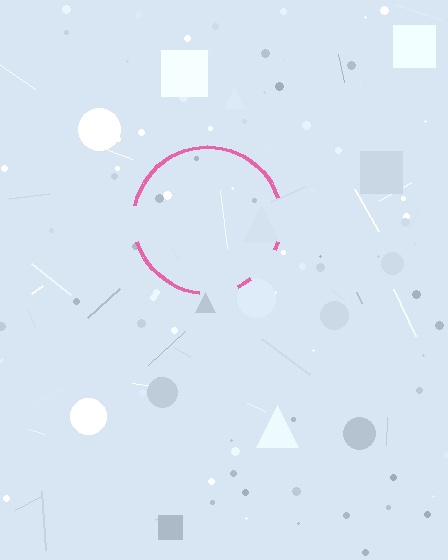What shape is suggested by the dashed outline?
The dashed outline suggests a circle.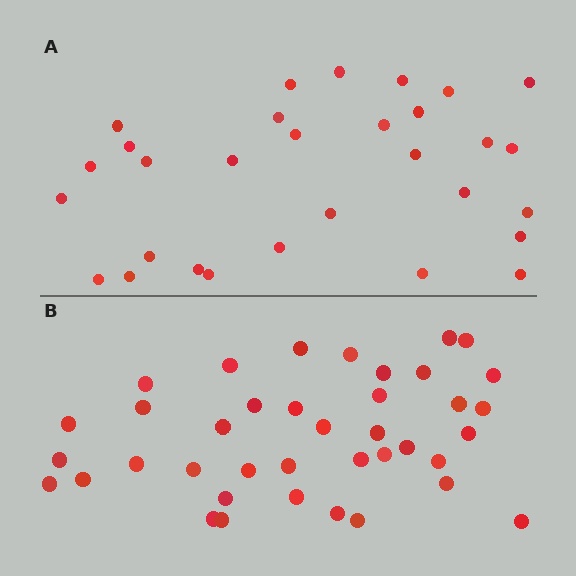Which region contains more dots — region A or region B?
Region B (the bottom region) has more dots.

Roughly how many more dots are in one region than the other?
Region B has roughly 8 or so more dots than region A.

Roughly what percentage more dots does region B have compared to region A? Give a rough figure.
About 30% more.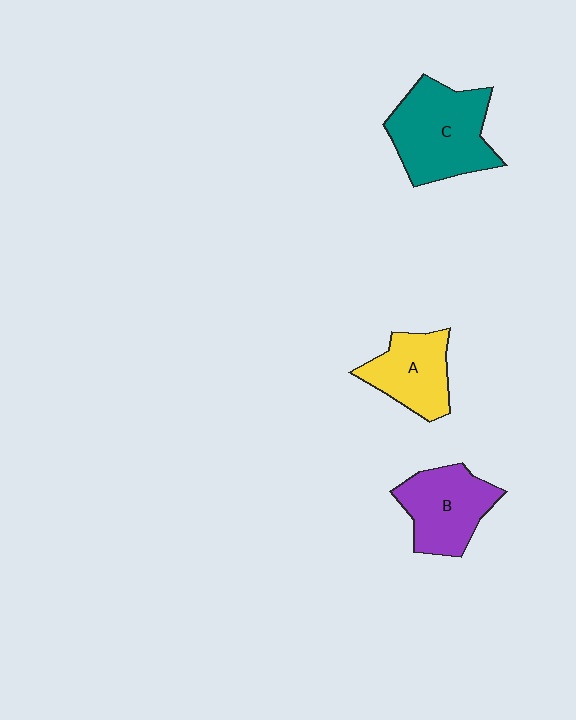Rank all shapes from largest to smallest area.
From largest to smallest: C (teal), B (purple), A (yellow).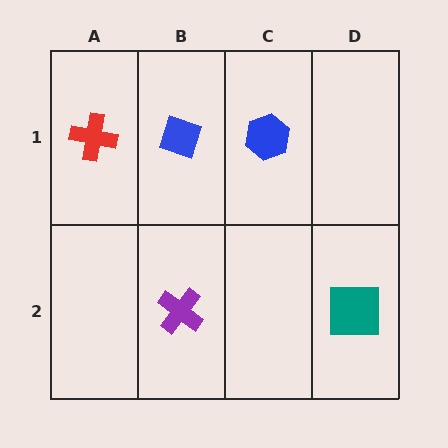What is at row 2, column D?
A teal square.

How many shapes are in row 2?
2 shapes.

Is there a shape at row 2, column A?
No, that cell is empty.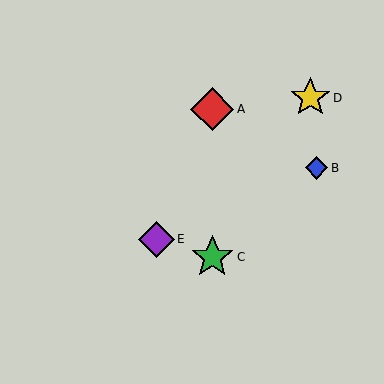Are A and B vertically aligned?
No, A is at x≈212 and B is at x≈317.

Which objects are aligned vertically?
Objects A, C are aligned vertically.